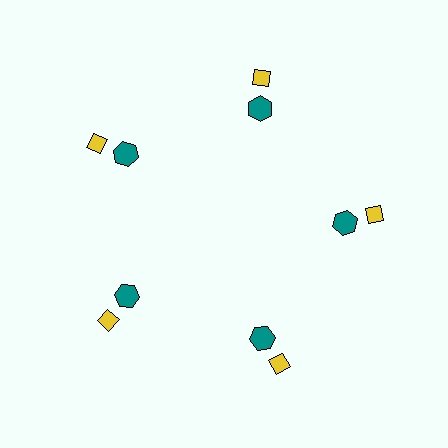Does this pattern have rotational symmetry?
Yes, this pattern has 5-fold rotational symmetry. It looks the same after rotating 72 degrees around the center.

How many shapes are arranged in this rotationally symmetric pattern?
There are 10 shapes, arranged in 5 groups of 2.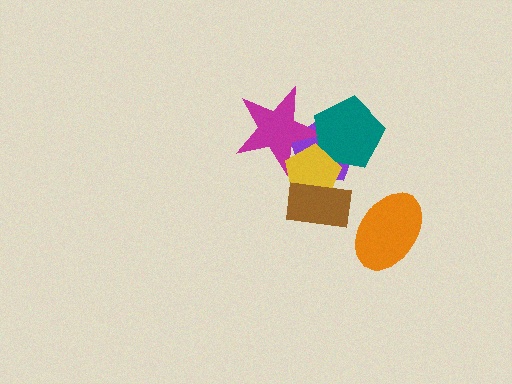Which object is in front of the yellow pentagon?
The brown rectangle is in front of the yellow pentagon.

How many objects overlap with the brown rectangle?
2 objects overlap with the brown rectangle.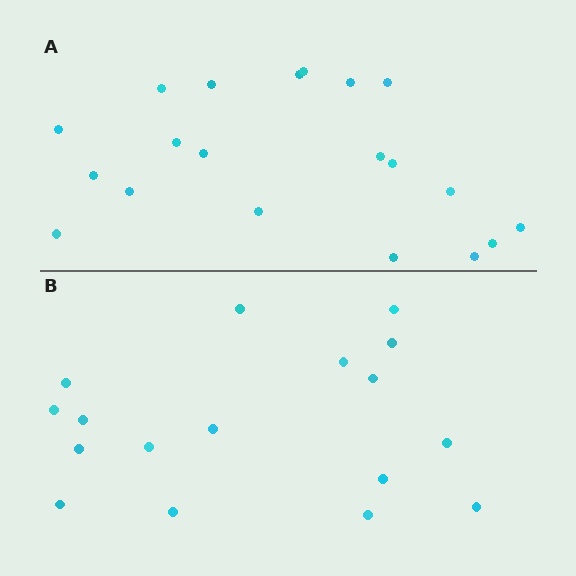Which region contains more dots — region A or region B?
Region A (the top region) has more dots.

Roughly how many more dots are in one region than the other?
Region A has just a few more — roughly 2 or 3 more dots than region B.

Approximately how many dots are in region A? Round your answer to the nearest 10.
About 20 dots.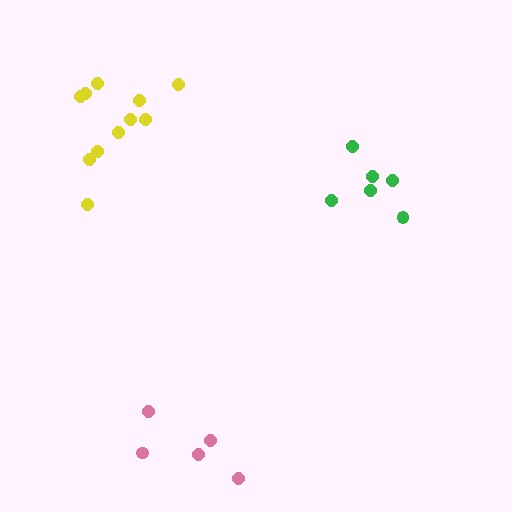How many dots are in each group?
Group 1: 11 dots, Group 2: 5 dots, Group 3: 6 dots (22 total).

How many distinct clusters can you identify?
There are 3 distinct clusters.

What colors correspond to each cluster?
The clusters are colored: yellow, pink, green.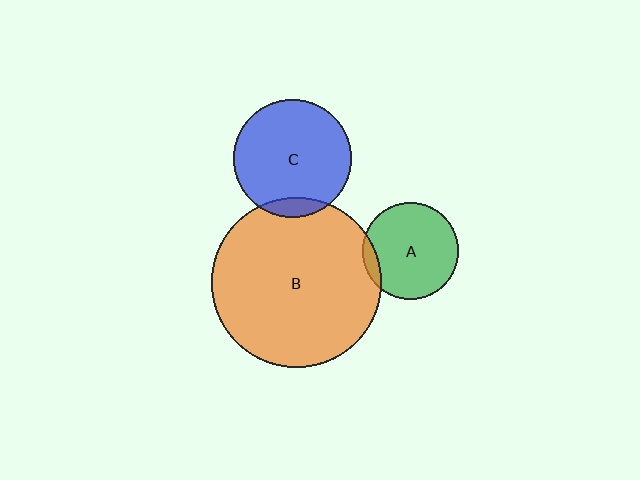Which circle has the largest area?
Circle B (orange).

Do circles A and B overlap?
Yes.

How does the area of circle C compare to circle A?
Approximately 1.5 times.